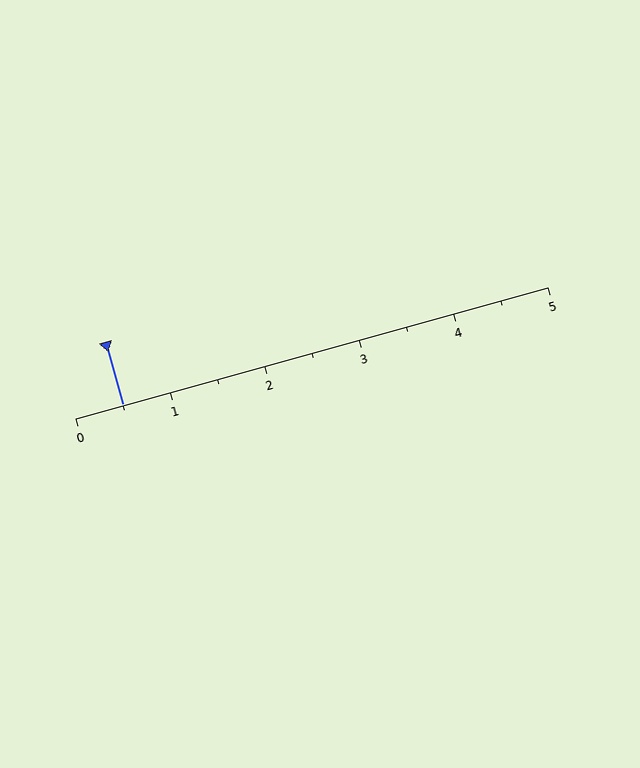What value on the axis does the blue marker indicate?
The marker indicates approximately 0.5.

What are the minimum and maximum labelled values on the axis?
The axis runs from 0 to 5.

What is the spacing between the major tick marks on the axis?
The major ticks are spaced 1 apart.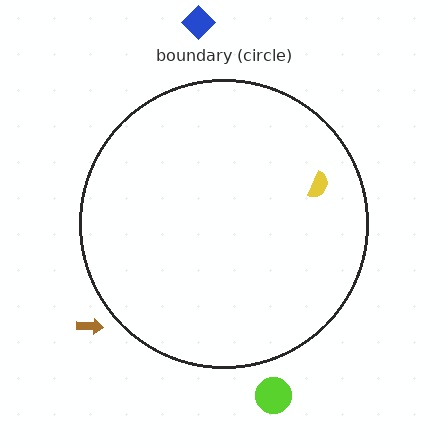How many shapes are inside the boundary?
1 inside, 3 outside.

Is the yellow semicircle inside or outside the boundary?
Inside.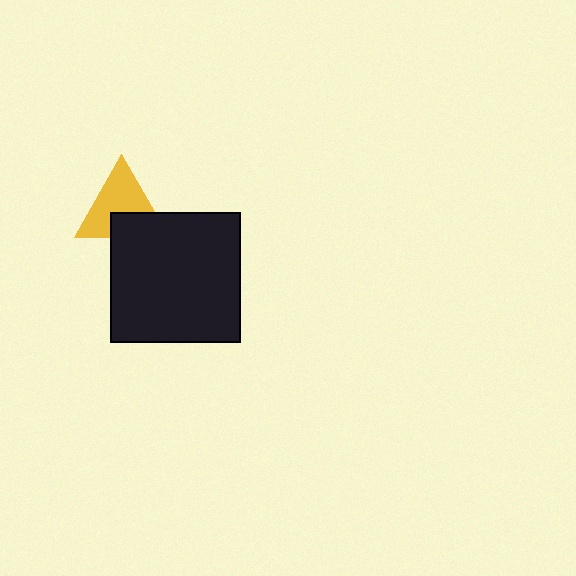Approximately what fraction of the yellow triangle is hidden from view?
Roughly 34% of the yellow triangle is hidden behind the black square.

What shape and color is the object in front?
The object in front is a black square.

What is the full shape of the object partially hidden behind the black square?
The partially hidden object is a yellow triangle.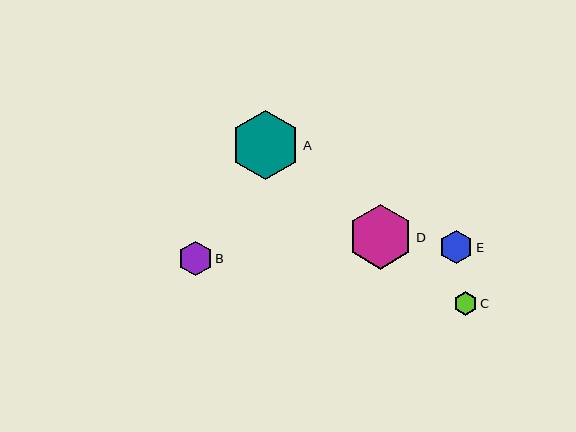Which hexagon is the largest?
Hexagon A is the largest with a size of approximately 69 pixels.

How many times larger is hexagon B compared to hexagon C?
Hexagon B is approximately 1.4 times the size of hexagon C.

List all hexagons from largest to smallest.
From largest to smallest: A, D, B, E, C.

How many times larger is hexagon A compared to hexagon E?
Hexagon A is approximately 2.1 times the size of hexagon E.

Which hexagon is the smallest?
Hexagon C is the smallest with a size of approximately 24 pixels.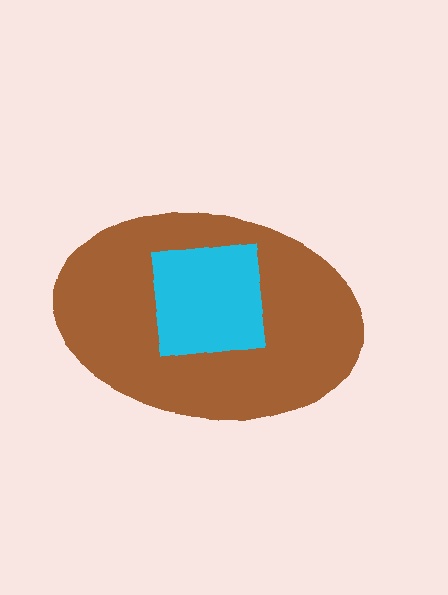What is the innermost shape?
The cyan square.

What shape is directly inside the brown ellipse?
The cyan square.